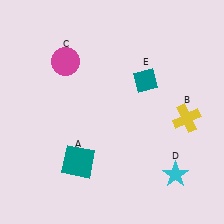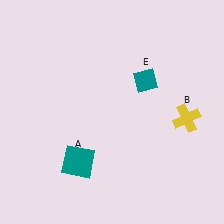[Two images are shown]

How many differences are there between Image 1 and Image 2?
There are 2 differences between the two images.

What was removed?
The magenta circle (C), the cyan star (D) were removed in Image 2.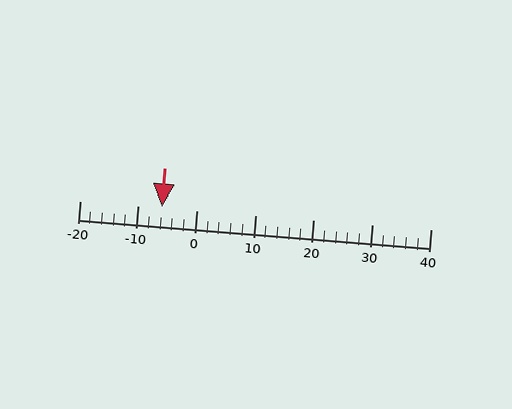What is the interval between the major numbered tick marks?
The major tick marks are spaced 10 units apart.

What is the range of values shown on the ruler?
The ruler shows values from -20 to 40.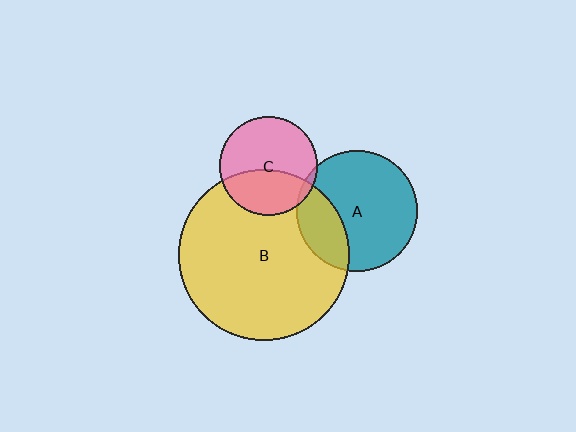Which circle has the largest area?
Circle B (yellow).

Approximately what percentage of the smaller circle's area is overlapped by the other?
Approximately 5%.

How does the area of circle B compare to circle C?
Approximately 3.0 times.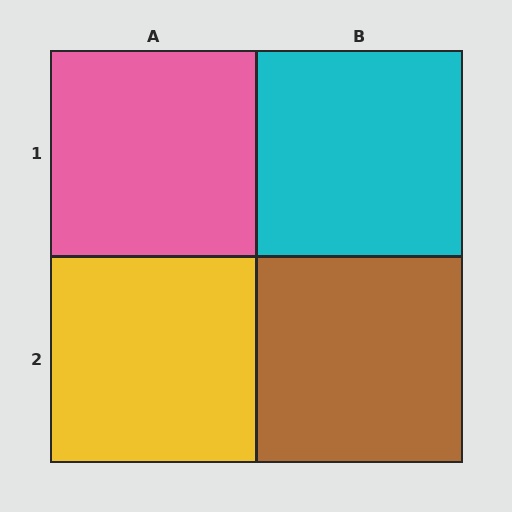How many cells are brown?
1 cell is brown.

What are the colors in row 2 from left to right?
Yellow, brown.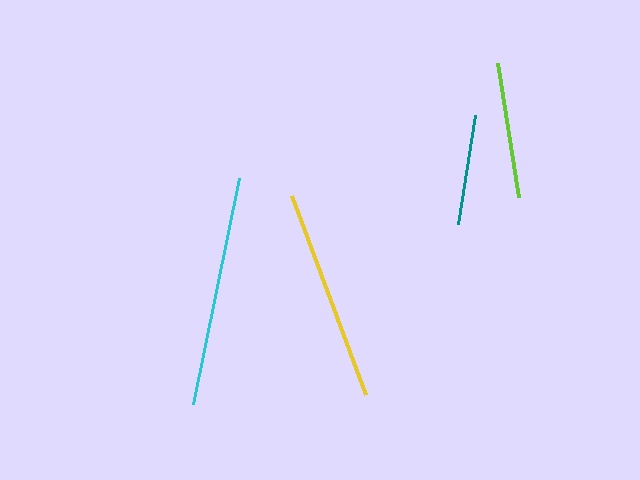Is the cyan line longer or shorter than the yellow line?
The cyan line is longer than the yellow line.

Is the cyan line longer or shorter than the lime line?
The cyan line is longer than the lime line.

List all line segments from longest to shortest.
From longest to shortest: cyan, yellow, lime, teal.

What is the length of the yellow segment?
The yellow segment is approximately 212 pixels long.